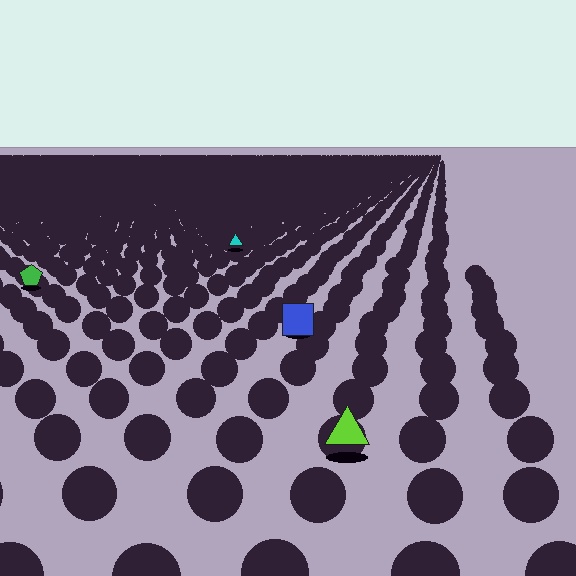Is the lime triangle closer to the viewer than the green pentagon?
Yes. The lime triangle is closer — you can tell from the texture gradient: the ground texture is coarser near it.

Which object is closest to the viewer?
The lime triangle is closest. The texture marks near it are larger and more spread out.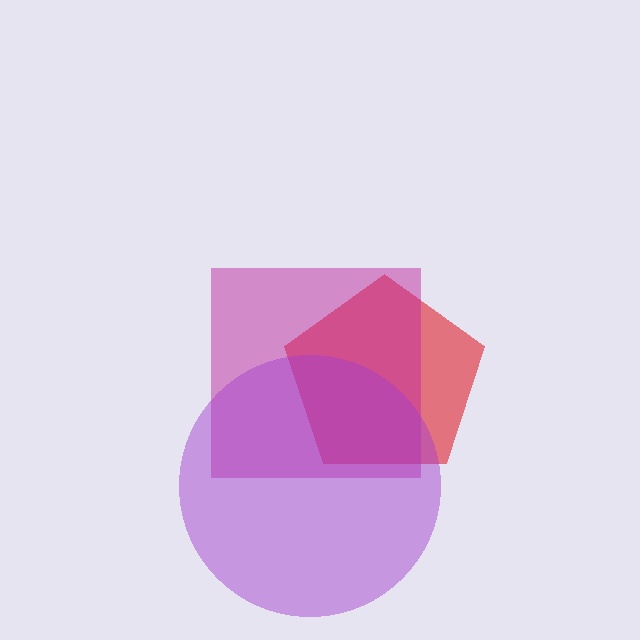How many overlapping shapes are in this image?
There are 3 overlapping shapes in the image.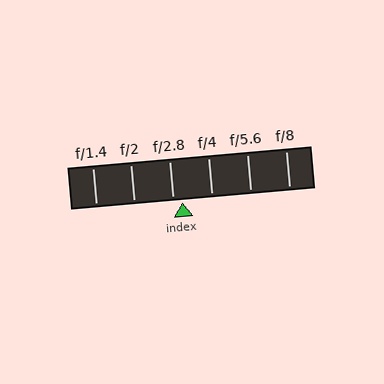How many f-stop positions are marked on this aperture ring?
There are 6 f-stop positions marked.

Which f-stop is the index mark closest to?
The index mark is closest to f/2.8.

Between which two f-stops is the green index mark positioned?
The index mark is between f/2.8 and f/4.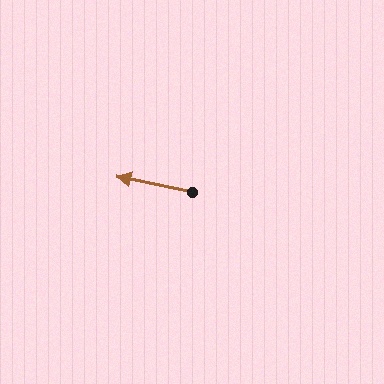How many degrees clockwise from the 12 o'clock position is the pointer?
Approximately 282 degrees.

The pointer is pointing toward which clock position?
Roughly 9 o'clock.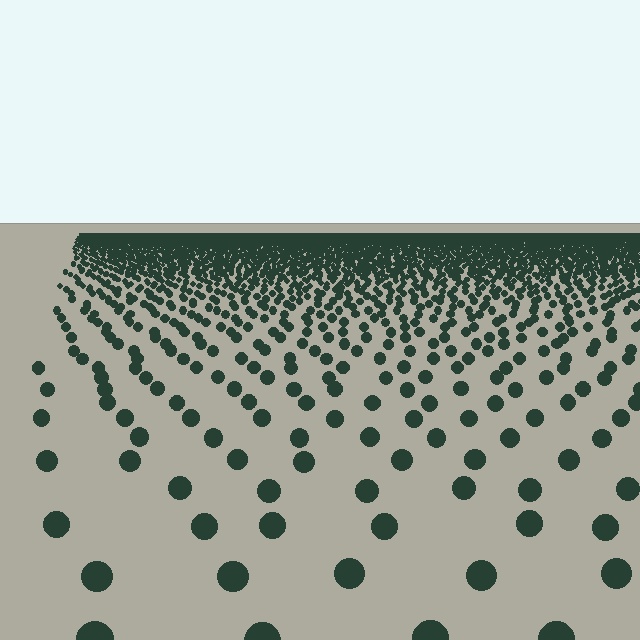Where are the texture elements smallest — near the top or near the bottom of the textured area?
Near the top.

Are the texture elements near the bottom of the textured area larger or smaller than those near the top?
Larger. Near the bottom, elements are closer to the viewer and appear at a bigger on-screen size.